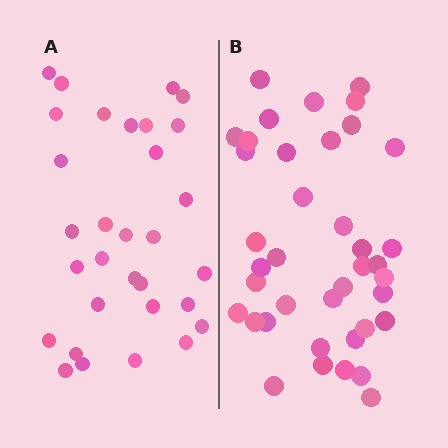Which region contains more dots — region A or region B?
Region B (the right region) has more dots.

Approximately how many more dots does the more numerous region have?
Region B has roughly 8 or so more dots than region A.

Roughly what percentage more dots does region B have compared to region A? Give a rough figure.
About 25% more.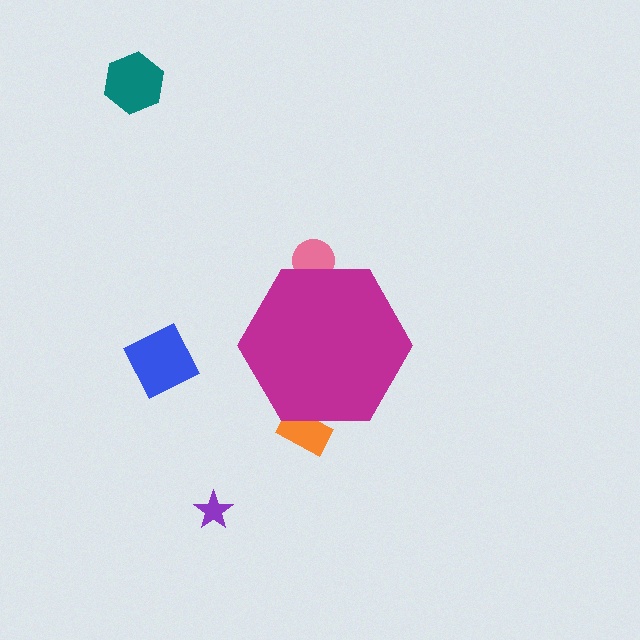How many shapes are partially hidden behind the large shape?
2 shapes are partially hidden.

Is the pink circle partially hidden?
Yes, the pink circle is partially hidden behind the magenta hexagon.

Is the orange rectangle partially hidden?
Yes, the orange rectangle is partially hidden behind the magenta hexagon.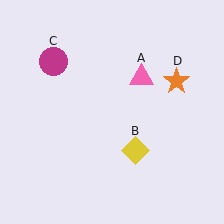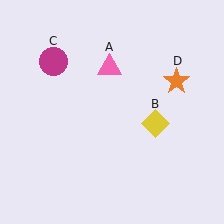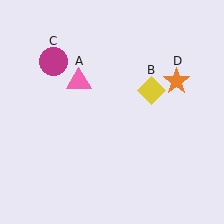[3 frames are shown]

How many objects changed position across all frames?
2 objects changed position: pink triangle (object A), yellow diamond (object B).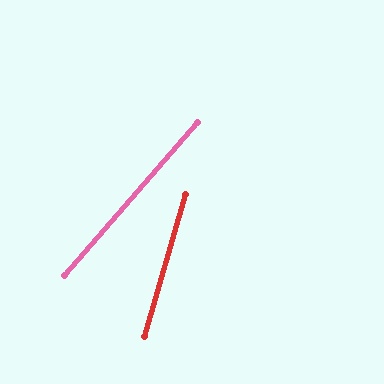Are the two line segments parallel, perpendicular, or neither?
Neither parallel nor perpendicular — they differ by about 25°.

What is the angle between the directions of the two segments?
Approximately 25 degrees.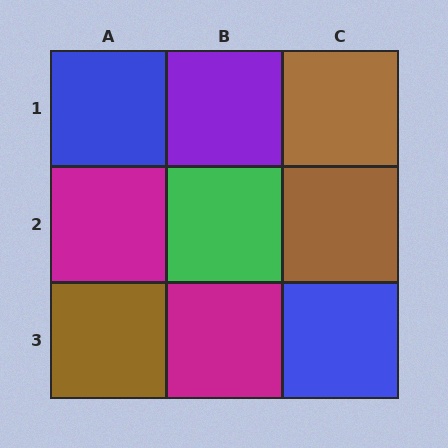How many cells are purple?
1 cell is purple.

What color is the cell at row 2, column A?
Magenta.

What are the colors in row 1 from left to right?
Blue, purple, brown.